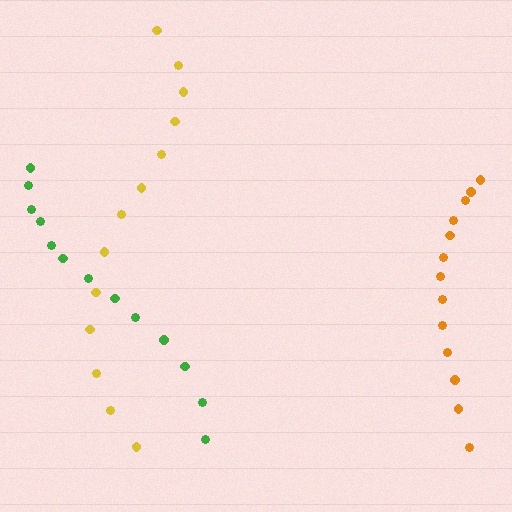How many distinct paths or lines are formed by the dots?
There are 3 distinct paths.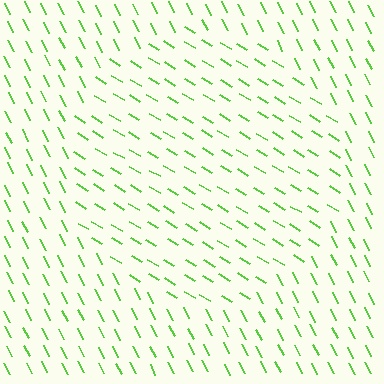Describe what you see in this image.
The image is filled with small lime line segments. A circle region in the image has lines oriented differently from the surrounding lines, creating a visible texture boundary.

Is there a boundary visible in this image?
Yes, there is a texture boundary formed by a change in line orientation.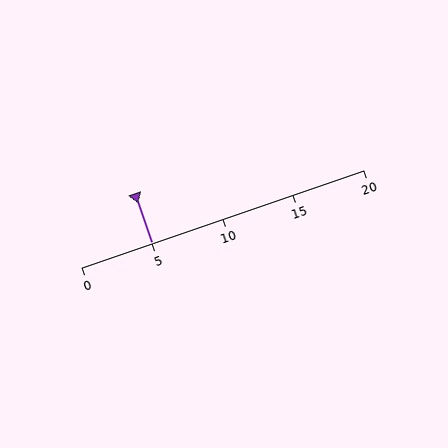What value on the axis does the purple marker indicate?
The marker indicates approximately 5.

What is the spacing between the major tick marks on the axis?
The major ticks are spaced 5 apart.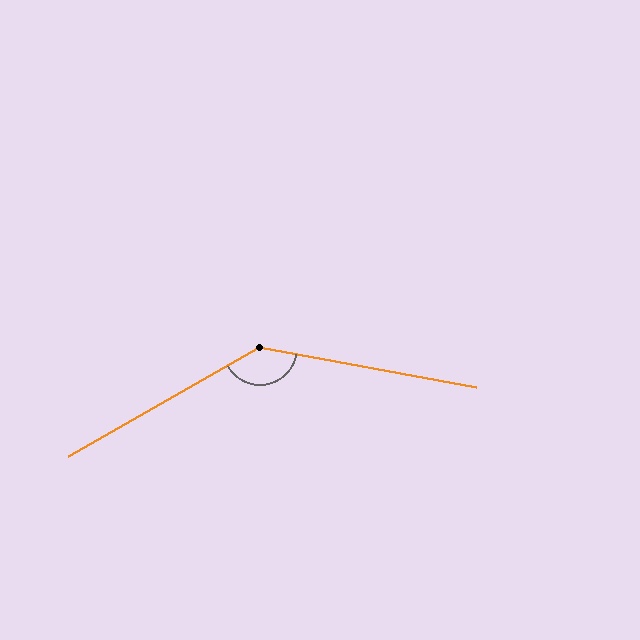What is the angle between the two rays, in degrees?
Approximately 140 degrees.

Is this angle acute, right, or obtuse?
It is obtuse.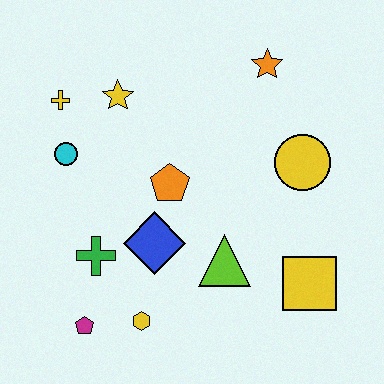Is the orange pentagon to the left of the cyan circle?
No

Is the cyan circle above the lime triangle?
Yes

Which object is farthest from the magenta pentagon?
The orange star is farthest from the magenta pentagon.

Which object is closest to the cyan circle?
The yellow cross is closest to the cyan circle.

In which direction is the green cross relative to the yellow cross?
The green cross is below the yellow cross.